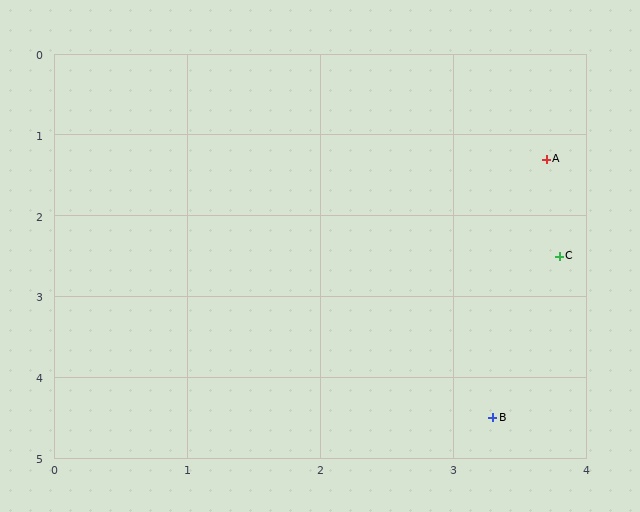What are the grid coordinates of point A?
Point A is at approximately (3.7, 1.3).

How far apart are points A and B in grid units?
Points A and B are about 3.2 grid units apart.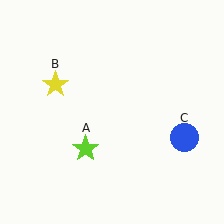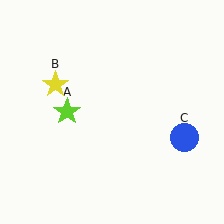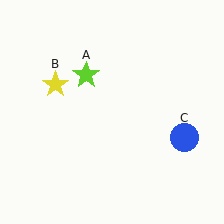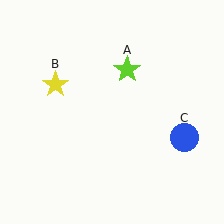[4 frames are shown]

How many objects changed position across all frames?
1 object changed position: lime star (object A).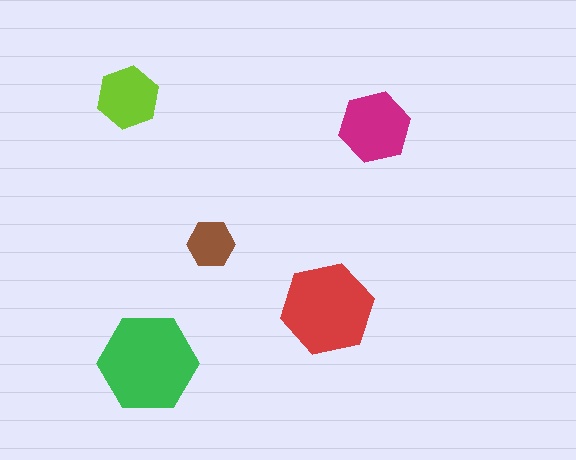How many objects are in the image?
There are 5 objects in the image.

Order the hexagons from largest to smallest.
the green one, the red one, the magenta one, the lime one, the brown one.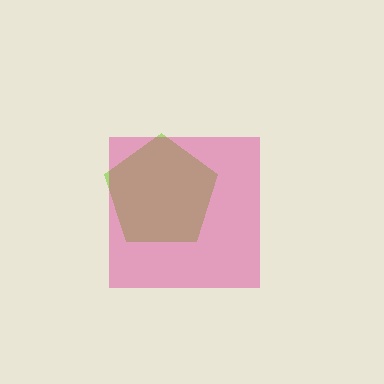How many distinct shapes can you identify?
There are 2 distinct shapes: a lime pentagon, a magenta square.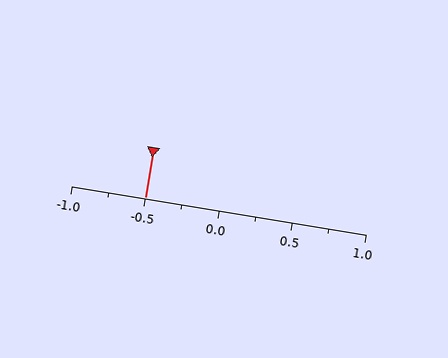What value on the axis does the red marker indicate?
The marker indicates approximately -0.5.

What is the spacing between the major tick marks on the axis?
The major ticks are spaced 0.5 apart.